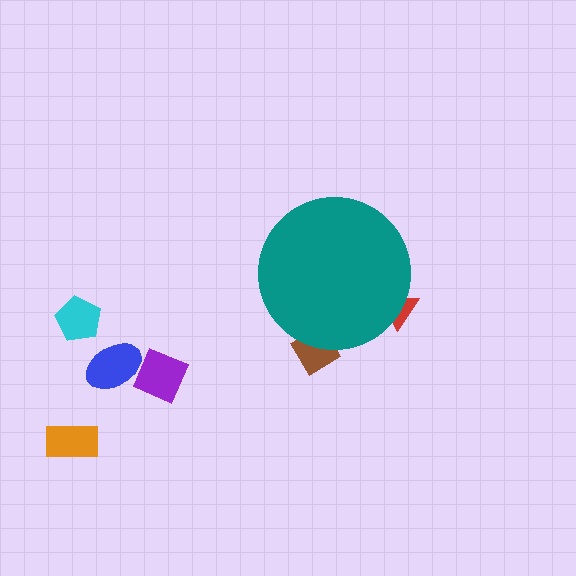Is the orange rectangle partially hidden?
No, the orange rectangle is fully visible.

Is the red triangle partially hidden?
Yes, the red triangle is partially hidden behind the teal circle.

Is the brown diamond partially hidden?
Yes, the brown diamond is partially hidden behind the teal circle.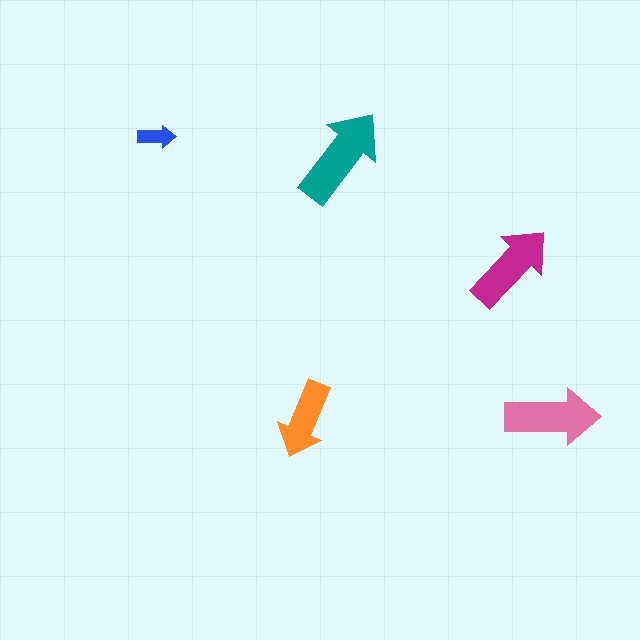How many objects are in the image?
There are 5 objects in the image.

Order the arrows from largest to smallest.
the teal one, the pink one, the magenta one, the orange one, the blue one.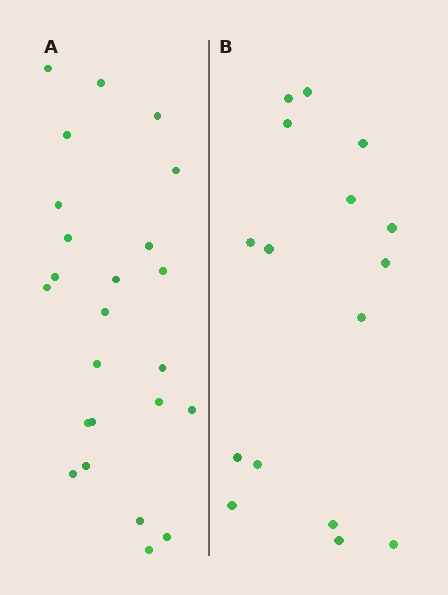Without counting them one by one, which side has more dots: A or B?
Region A (the left region) has more dots.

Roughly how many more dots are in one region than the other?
Region A has roughly 8 or so more dots than region B.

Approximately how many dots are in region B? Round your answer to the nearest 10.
About 20 dots. (The exact count is 16, which rounds to 20.)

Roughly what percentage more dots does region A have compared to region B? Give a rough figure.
About 50% more.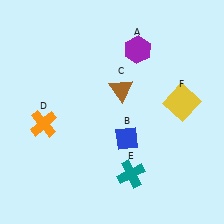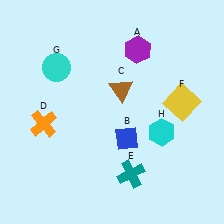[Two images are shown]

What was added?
A cyan circle (G), a cyan hexagon (H) were added in Image 2.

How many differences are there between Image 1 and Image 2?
There are 2 differences between the two images.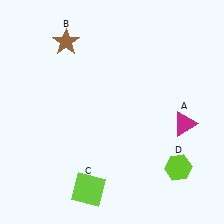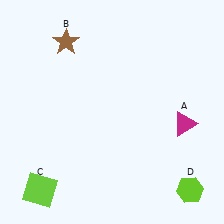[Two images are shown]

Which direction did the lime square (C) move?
The lime square (C) moved left.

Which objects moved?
The objects that moved are: the lime square (C), the lime hexagon (D).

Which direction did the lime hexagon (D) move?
The lime hexagon (D) moved down.